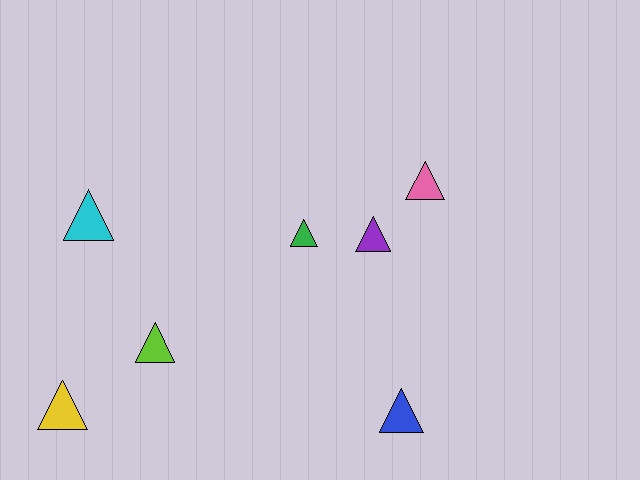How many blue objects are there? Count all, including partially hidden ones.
There is 1 blue object.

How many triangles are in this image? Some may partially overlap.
There are 7 triangles.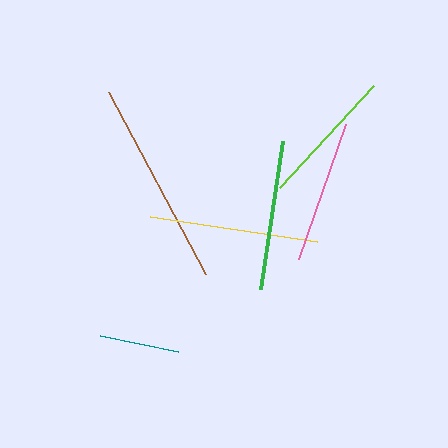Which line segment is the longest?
The brown line is the longest at approximately 206 pixels.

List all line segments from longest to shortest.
From longest to shortest: brown, yellow, green, pink, lime, teal.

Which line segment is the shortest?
The teal line is the shortest at approximately 81 pixels.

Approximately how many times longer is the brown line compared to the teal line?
The brown line is approximately 2.6 times the length of the teal line.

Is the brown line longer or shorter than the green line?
The brown line is longer than the green line.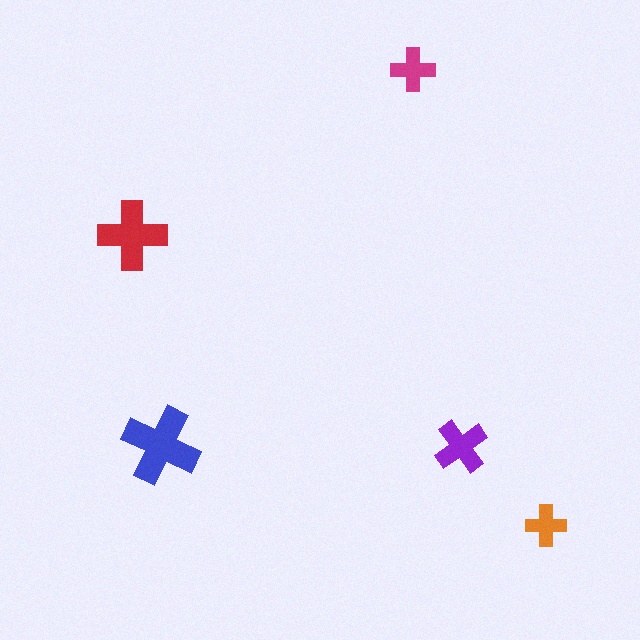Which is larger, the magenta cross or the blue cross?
The blue one.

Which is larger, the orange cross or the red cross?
The red one.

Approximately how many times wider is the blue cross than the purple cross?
About 1.5 times wider.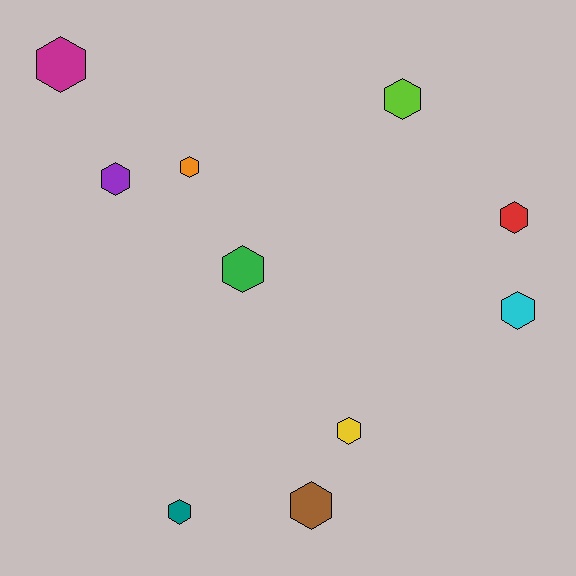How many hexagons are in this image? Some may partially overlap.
There are 10 hexagons.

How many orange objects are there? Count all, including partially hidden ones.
There is 1 orange object.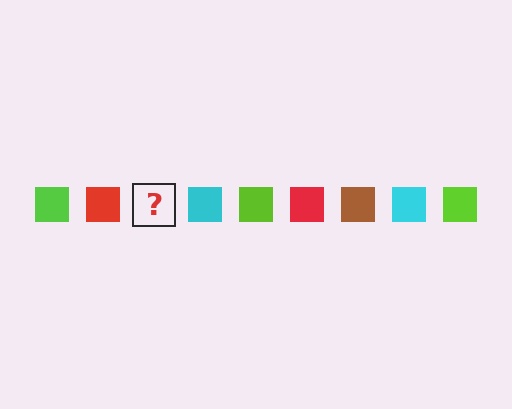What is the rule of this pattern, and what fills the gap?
The rule is that the pattern cycles through lime, red, brown, cyan squares. The gap should be filled with a brown square.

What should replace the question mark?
The question mark should be replaced with a brown square.